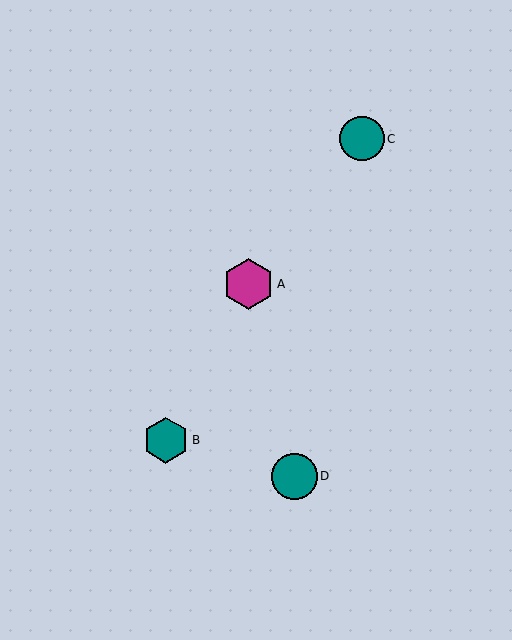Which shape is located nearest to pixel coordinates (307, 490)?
The teal circle (labeled D) at (294, 476) is nearest to that location.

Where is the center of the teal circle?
The center of the teal circle is at (294, 476).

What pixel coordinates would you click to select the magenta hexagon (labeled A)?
Click at (248, 284) to select the magenta hexagon A.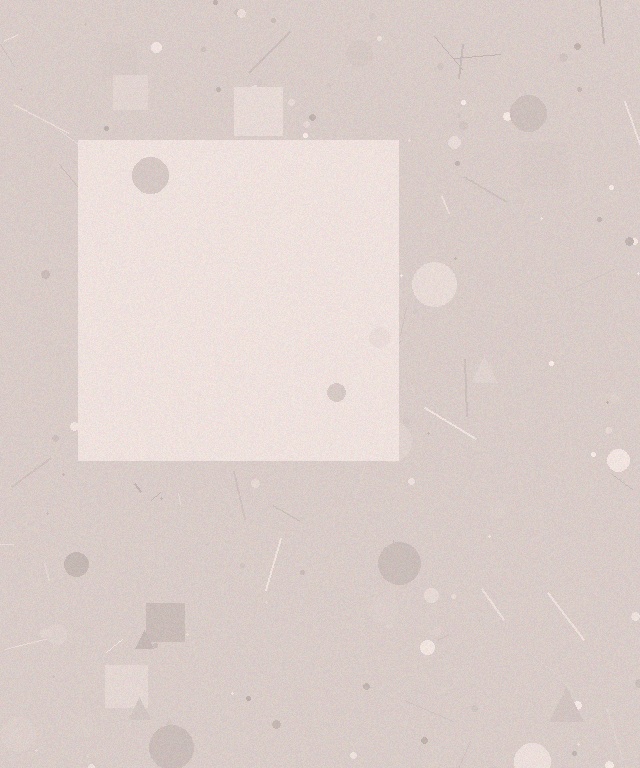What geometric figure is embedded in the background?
A square is embedded in the background.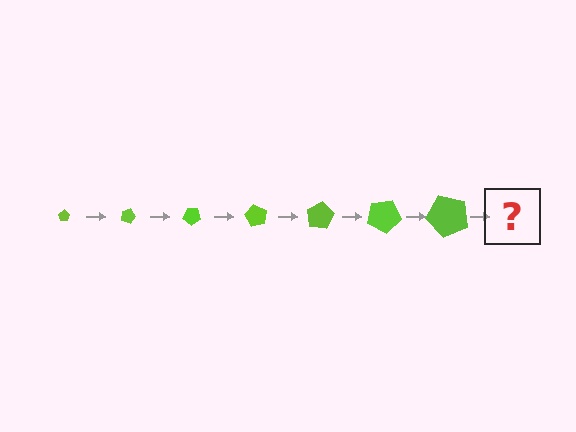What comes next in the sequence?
The next element should be a pentagon, larger than the previous one and rotated 140 degrees from the start.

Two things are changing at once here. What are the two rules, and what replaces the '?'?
The two rules are that the pentagon grows larger each step and it rotates 20 degrees each step. The '?' should be a pentagon, larger than the previous one and rotated 140 degrees from the start.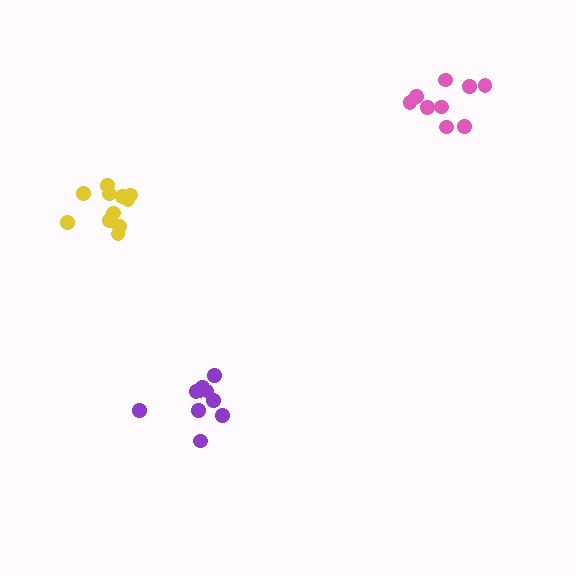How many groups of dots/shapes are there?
There are 3 groups.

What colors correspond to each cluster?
The clusters are colored: yellow, purple, pink.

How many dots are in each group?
Group 1: 11 dots, Group 2: 10 dots, Group 3: 9 dots (30 total).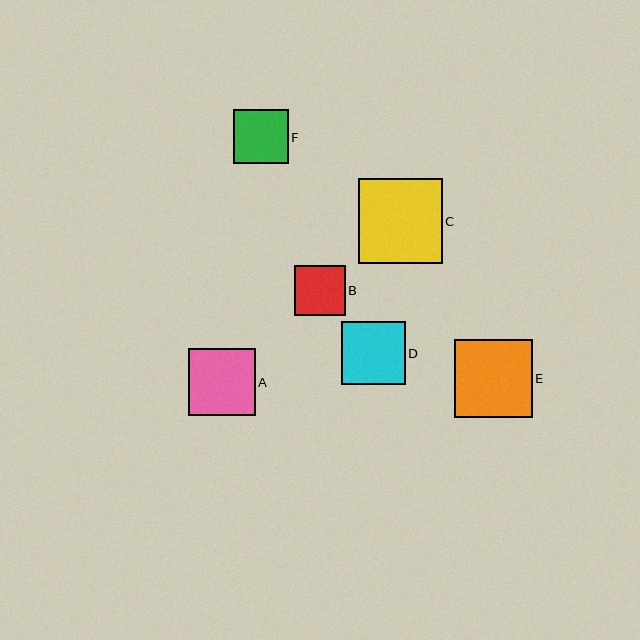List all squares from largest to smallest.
From largest to smallest: C, E, A, D, F, B.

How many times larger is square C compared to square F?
Square C is approximately 1.6 times the size of square F.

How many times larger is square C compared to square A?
Square C is approximately 1.3 times the size of square A.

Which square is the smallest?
Square B is the smallest with a size of approximately 50 pixels.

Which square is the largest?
Square C is the largest with a size of approximately 84 pixels.